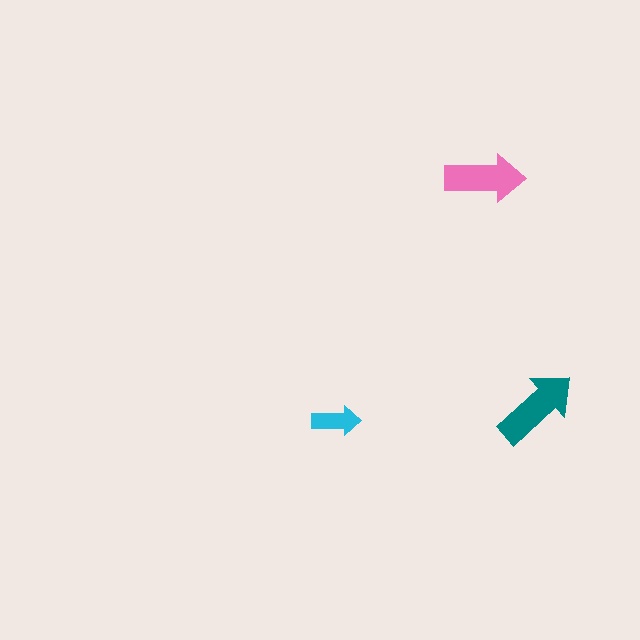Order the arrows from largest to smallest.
the teal one, the pink one, the cyan one.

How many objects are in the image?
There are 3 objects in the image.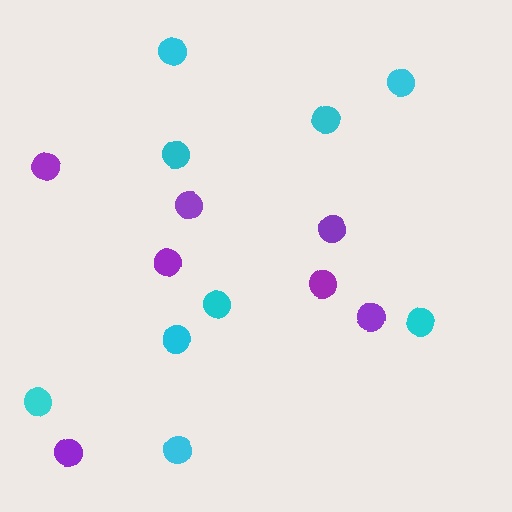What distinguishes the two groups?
There are 2 groups: one group of cyan circles (9) and one group of purple circles (7).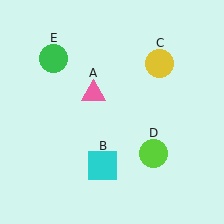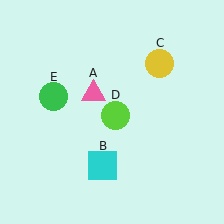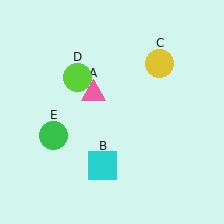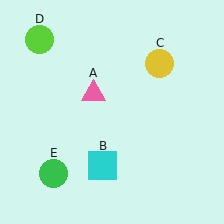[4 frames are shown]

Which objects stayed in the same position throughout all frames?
Pink triangle (object A) and cyan square (object B) and yellow circle (object C) remained stationary.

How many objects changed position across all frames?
2 objects changed position: lime circle (object D), green circle (object E).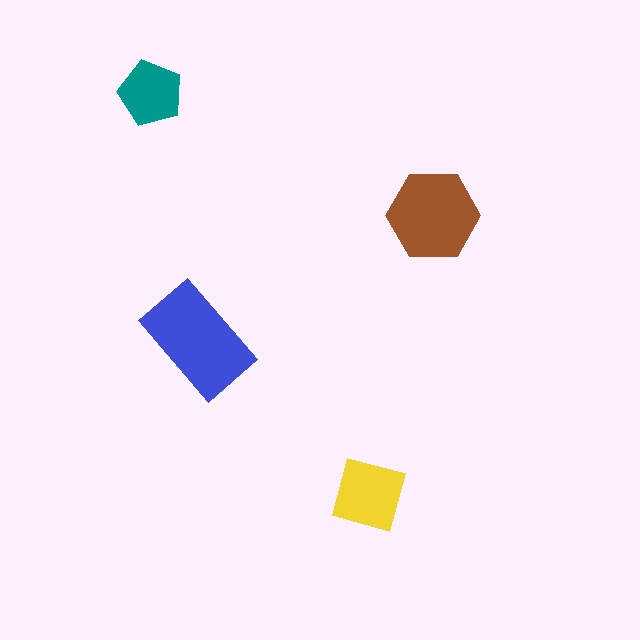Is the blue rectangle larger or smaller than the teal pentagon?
Larger.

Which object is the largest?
The blue rectangle.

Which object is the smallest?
The teal pentagon.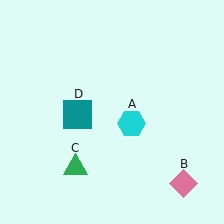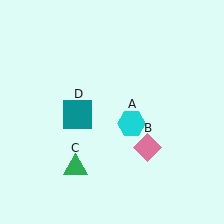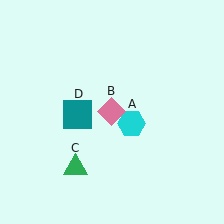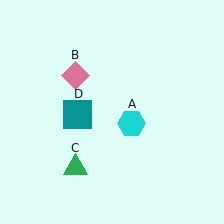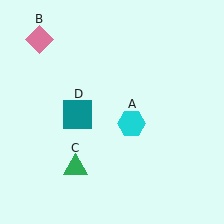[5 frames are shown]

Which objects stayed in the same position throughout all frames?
Cyan hexagon (object A) and green triangle (object C) and teal square (object D) remained stationary.